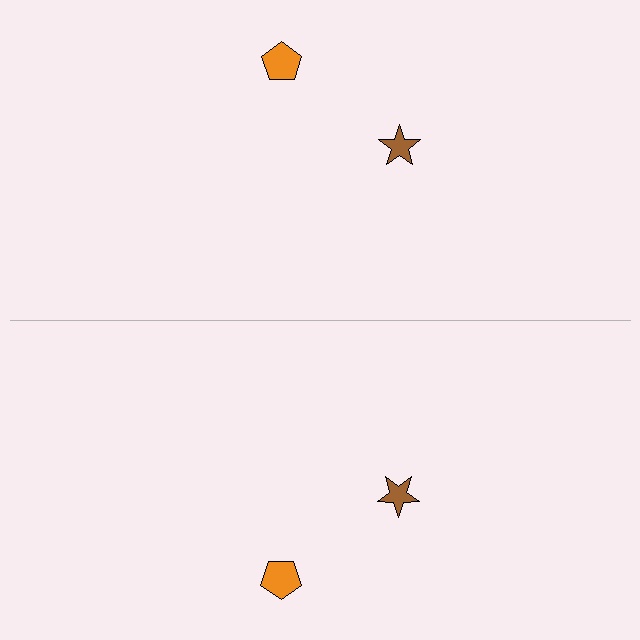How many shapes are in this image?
There are 4 shapes in this image.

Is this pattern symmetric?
Yes, this pattern has bilateral (reflection) symmetry.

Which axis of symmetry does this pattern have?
The pattern has a horizontal axis of symmetry running through the center of the image.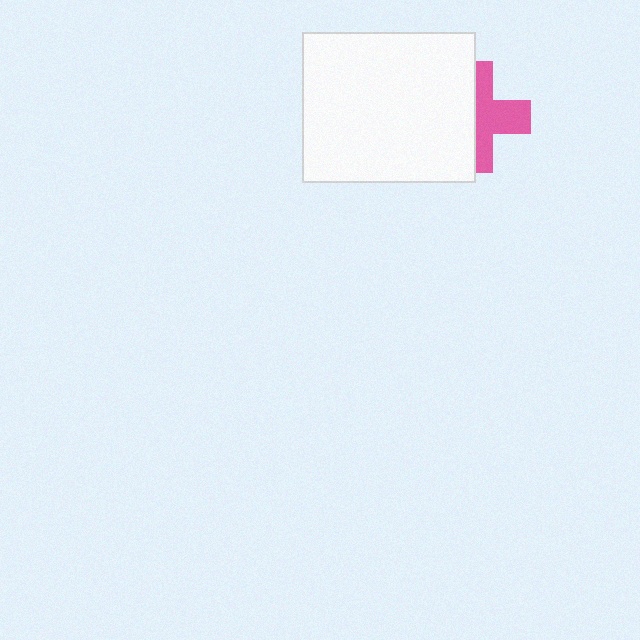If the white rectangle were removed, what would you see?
You would see the complete pink cross.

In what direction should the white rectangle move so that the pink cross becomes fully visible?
The white rectangle should move left. That is the shortest direction to clear the overlap and leave the pink cross fully visible.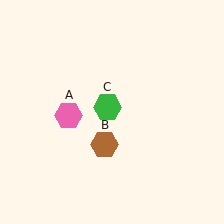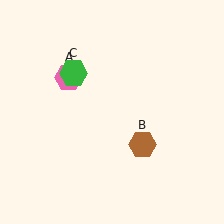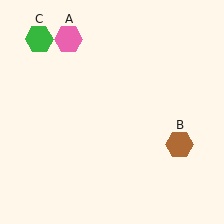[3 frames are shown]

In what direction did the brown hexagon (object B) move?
The brown hexagon (object B) moved right.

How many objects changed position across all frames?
3 objects changed position: pink hexagon (object A), brown hexagon (object B), green hexagon (object C).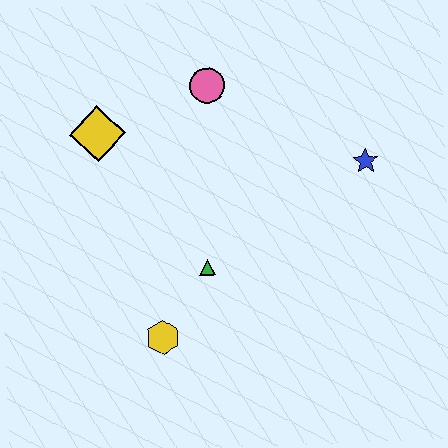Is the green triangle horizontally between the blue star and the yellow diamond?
Yes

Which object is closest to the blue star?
The pink circle is closest to the blue star.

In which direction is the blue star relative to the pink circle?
The blue star is to the right of the pink circle.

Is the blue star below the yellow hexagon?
No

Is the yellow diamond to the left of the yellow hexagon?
Yes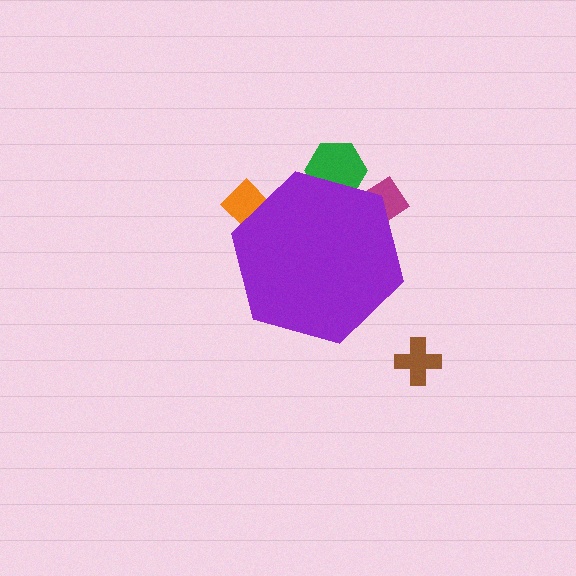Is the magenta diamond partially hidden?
Yes, the magenta diamond is partially hidden behind the purple hexagon.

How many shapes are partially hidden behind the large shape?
3 shapes are partially hidden.